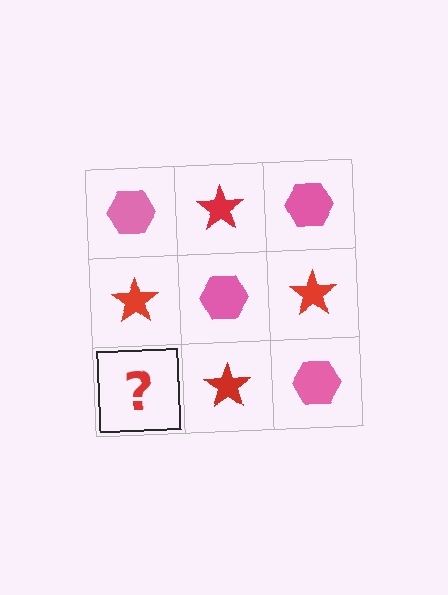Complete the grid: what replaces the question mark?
The question mark should be replaced with a pink hexagon.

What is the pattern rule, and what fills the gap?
The rule is that it alternates pink hexagon and red star in a checkerboard pattern. The gap should be filled with a pink hexagon.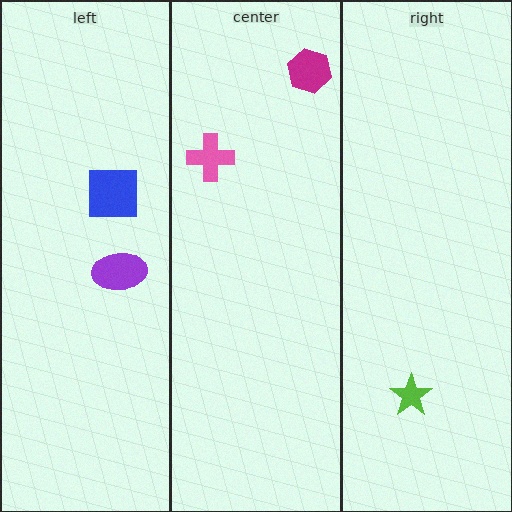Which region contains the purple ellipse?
The left region.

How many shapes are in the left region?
2.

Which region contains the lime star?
The right region.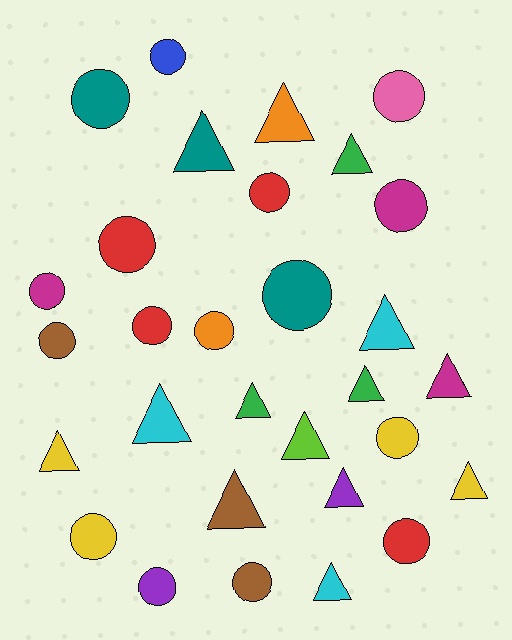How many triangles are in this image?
There are 14 triangles.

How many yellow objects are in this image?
There are 4 yellow objects.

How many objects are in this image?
There are 30 objects.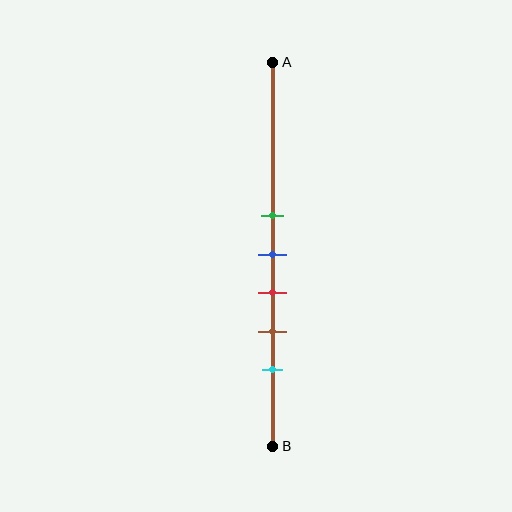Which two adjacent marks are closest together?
The green and blue marks are the closest adjacent pair.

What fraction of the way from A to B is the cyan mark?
The cyan mark is approximately 80% (0.8) of the way from A to B.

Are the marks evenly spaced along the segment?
Yes, the marks are approximately evenly spaced.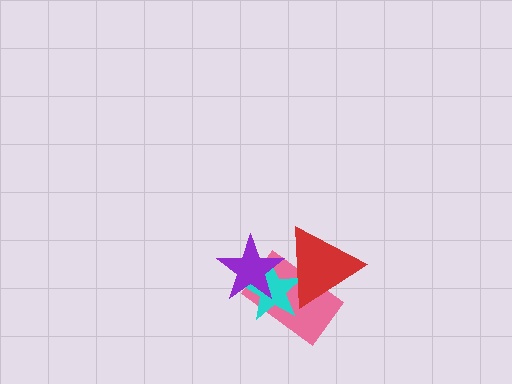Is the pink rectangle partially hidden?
Yes, it is partially covered by another shape.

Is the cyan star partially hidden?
Yes, it is partially covered by another shape.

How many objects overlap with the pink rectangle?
3 objects overlap with the pink rectangle.